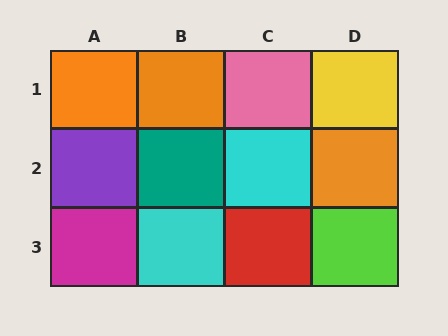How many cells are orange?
3 cells are orange.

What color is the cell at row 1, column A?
Orange.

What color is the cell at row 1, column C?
Pink.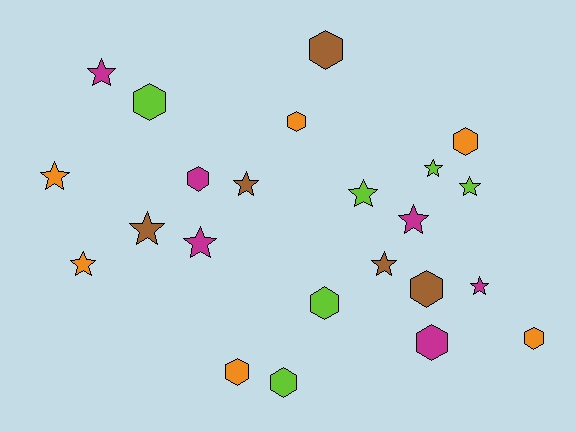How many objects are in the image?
There are 23 objects.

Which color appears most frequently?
Lime, with 6 objects.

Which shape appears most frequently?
Star, with 12 objects.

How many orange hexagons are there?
There are 4 orange hexagons.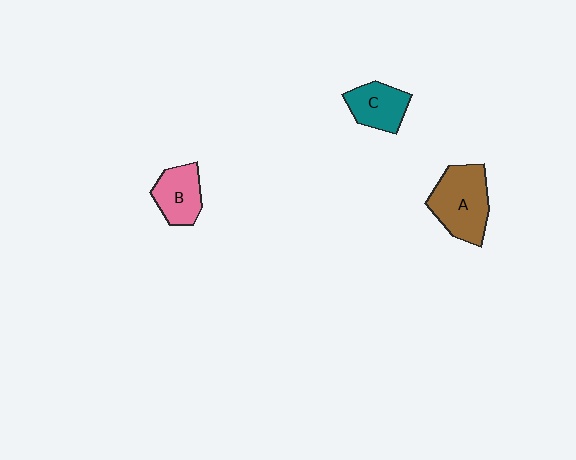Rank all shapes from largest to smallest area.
From largest to smallest: A (brown), C (teal), B (pink).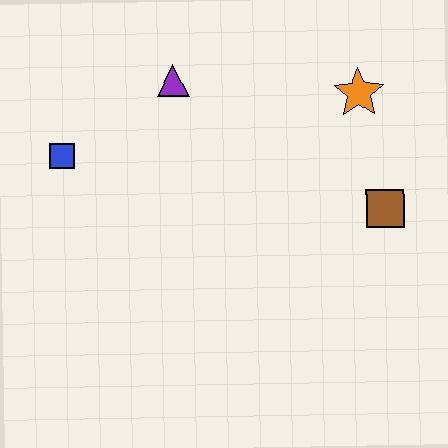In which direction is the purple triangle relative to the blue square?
The purple triangle is to the right of the blue square.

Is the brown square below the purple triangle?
Yes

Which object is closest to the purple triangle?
The blue square is closest to the purple triangle.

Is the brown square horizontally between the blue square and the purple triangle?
No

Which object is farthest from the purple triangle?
The brown square is farthest from the purple triangle.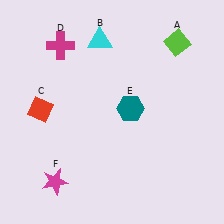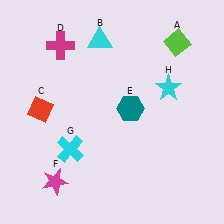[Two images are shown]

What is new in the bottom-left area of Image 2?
A cyan cross (G) was added in the bottom-left area of Image 2.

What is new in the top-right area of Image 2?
A cyan star (H) was added in the top-right area of Image 2.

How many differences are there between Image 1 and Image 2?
There are 2 differences between the two images.